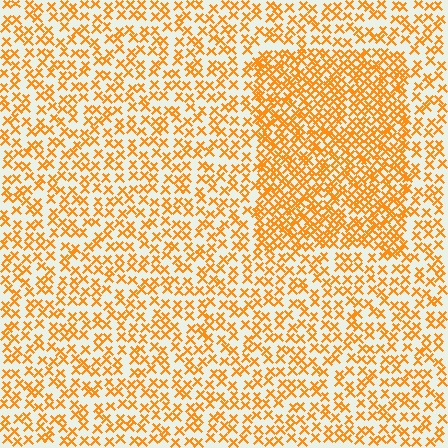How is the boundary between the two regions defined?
The boundary is defined by a change in element density (approximately 1.9x ratio). All elements are the same color, size, and shape.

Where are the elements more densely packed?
The elements are more densely packed inside the rectangle boundary.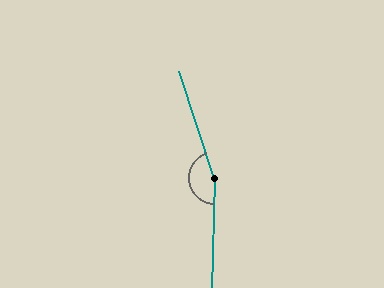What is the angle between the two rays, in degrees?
Approximately 160 degrees.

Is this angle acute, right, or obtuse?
It is obtuse.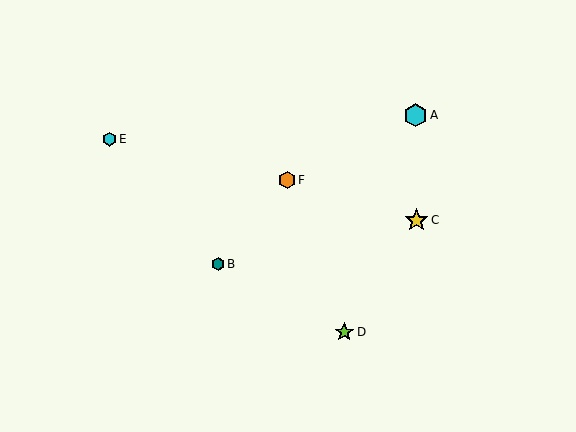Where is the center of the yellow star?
The center of the yellow star is at (417, 220).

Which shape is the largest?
The yellow star (labeled C) is the largest.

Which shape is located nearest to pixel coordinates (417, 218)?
The yellow star (labeled C) at (417, 220) is nearest to that location.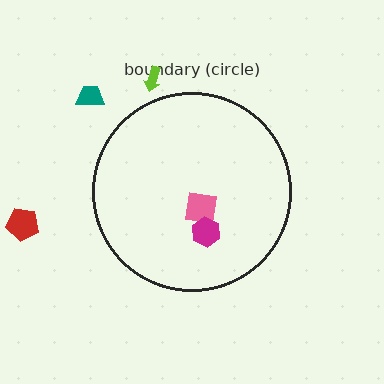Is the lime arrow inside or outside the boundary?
Outside.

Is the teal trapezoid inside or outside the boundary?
Outside.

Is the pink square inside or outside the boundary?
Inside.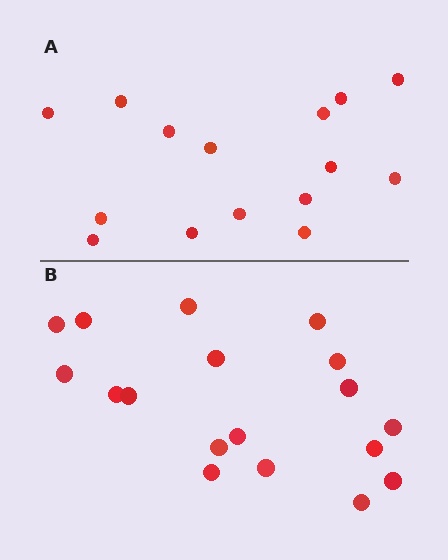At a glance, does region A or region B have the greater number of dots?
Region B (the bottom region) has more dots.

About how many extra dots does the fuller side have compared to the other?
Region B has just a few more — roughly 2 or 3 more dots than region A.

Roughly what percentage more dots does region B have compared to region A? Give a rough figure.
About 20% more.